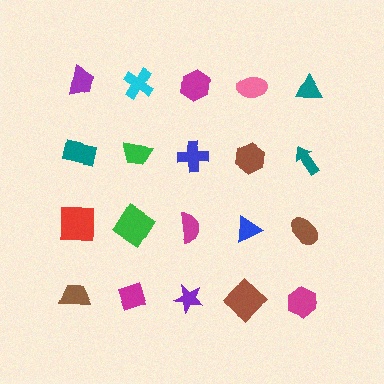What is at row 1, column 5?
A teal triangle.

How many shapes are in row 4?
5 shapes.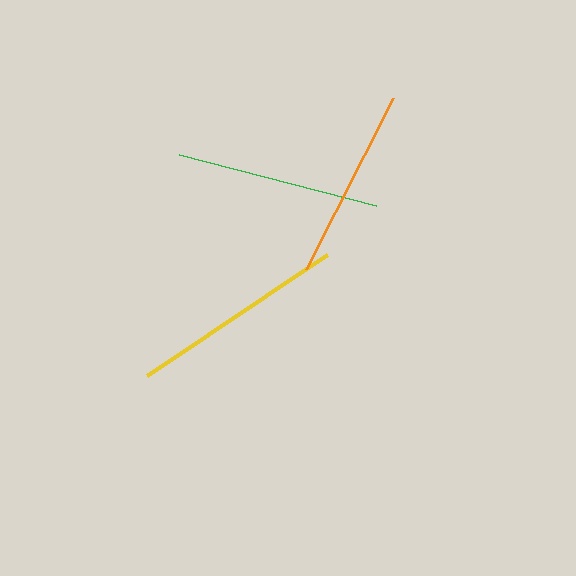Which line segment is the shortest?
The orange line is the shortest at approximately 192 pixels.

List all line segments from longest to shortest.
From longest to shortest: yellow, green, orange.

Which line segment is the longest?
The yellow line is the longest at approximately 216 pixels.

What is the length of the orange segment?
The orange segment is approximately 192 pixels long.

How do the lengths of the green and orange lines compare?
The green and orange lines are approximately the same length.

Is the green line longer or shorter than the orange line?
The green line is longer than the orange line.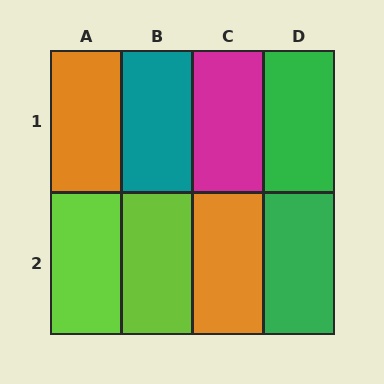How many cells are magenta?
1 cell is magenta.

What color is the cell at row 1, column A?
Orange.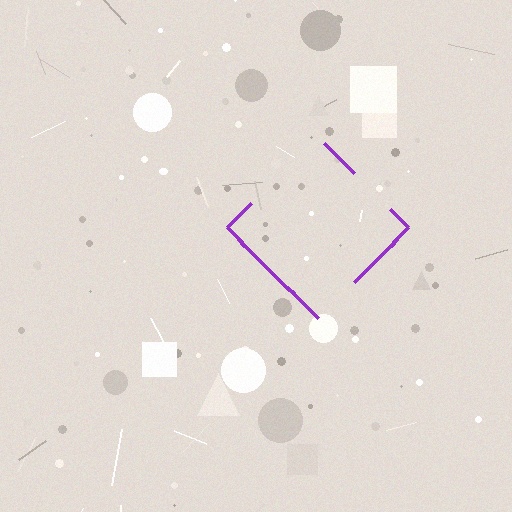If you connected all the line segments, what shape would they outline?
They would outline a diamond.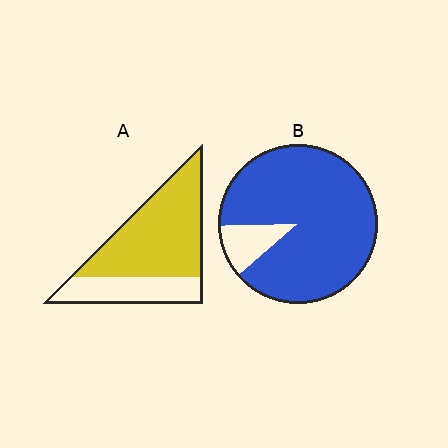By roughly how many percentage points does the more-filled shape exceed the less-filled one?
By roughly 20 percentage points (B over A).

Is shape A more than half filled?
Yes.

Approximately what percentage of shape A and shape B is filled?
A is approximately 70% and B is approximately 90%.